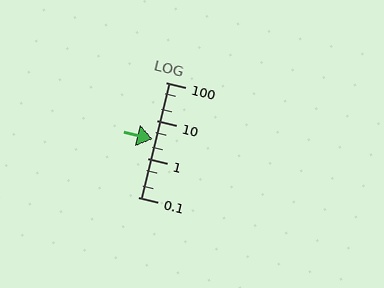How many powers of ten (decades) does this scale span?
The scale spans 3 decades, from 0.1 to 100.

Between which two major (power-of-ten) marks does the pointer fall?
The pointer is between 1 and 10.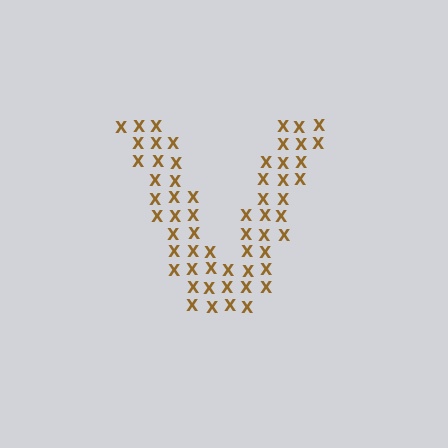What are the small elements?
The small elements are letter X's.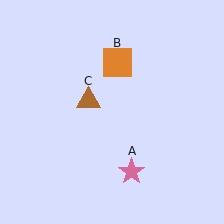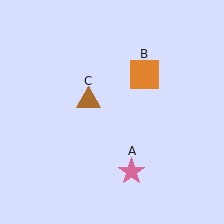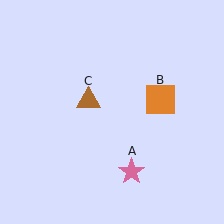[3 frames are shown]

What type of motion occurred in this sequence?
The orange square (object B) rotated clockwise around the center of the scene.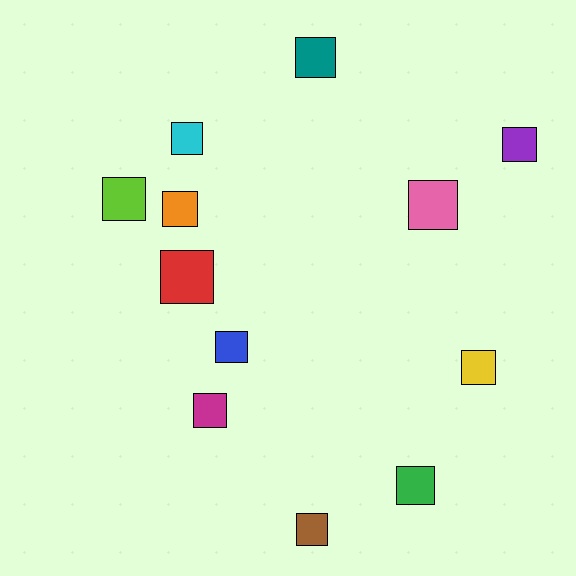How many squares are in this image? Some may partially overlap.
There are 12 squares.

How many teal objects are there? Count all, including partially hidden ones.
There is 1 teal object.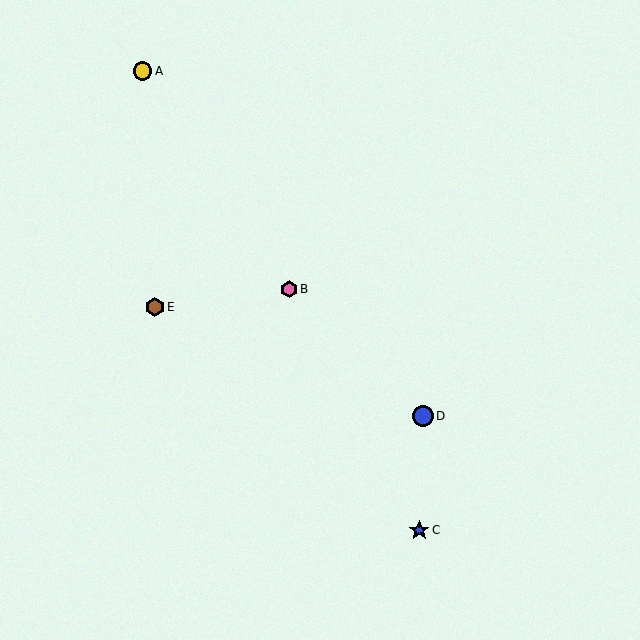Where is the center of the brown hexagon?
The center of the brown hexagon is at (155, 307).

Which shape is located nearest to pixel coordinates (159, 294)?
The brown hexagon (labeled E) at (155, 307) is nearest to that location.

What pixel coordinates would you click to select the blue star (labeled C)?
Click at (419, 530) to select the blue star C.